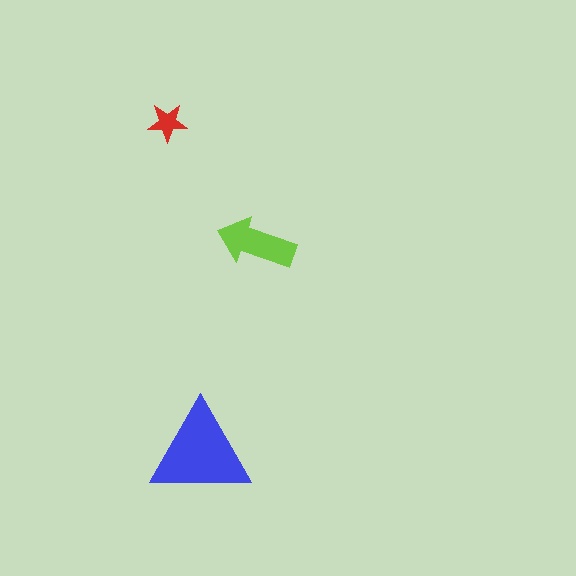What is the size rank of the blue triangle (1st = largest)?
1st.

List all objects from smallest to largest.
The red star, the lime arrow, the blue triangle.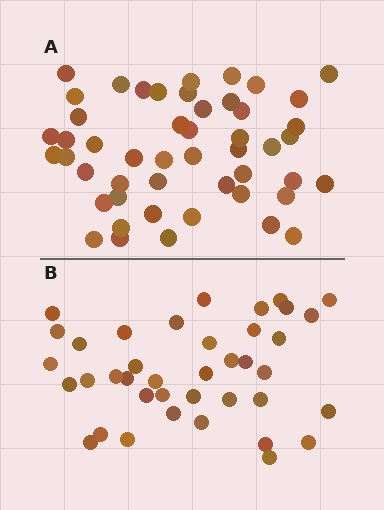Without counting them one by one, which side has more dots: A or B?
Region A (the top region) has more dots.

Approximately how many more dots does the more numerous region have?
Region A has roughly 10 or so more dots than region B.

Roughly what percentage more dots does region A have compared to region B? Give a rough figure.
About 25% more.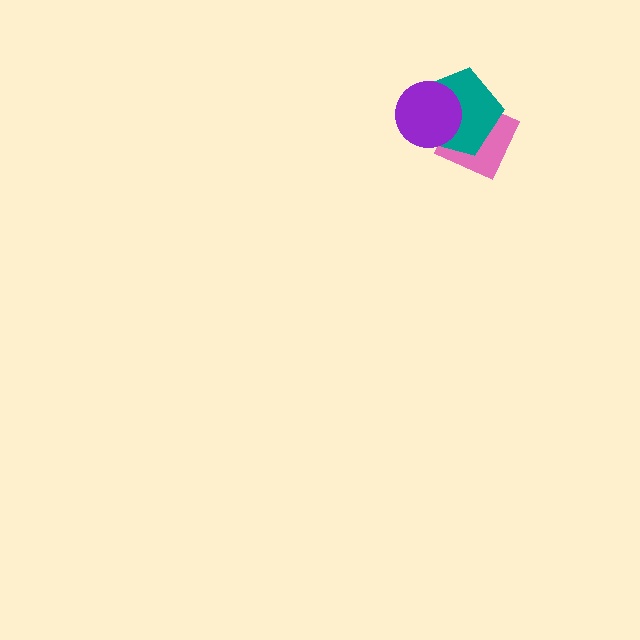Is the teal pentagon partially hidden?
Yes, it is partially covered by another shape.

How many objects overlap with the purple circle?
2 objects overlap with the purple circle.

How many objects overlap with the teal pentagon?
2 objects overlap with the teal pentagon.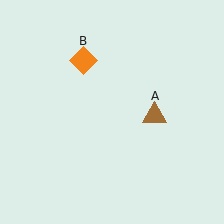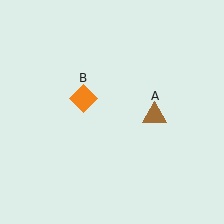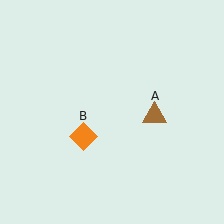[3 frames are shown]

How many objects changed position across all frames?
1 object changed position: orange diamond (object B).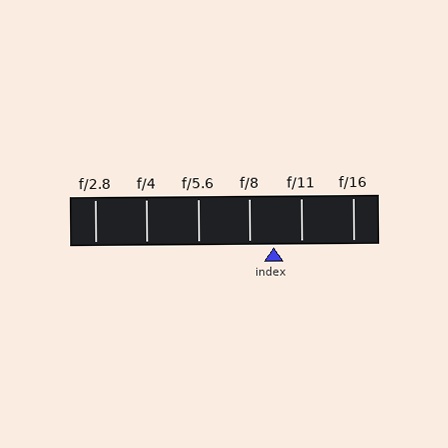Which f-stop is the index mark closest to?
The index mark is closest to f/8.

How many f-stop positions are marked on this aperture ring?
There are 6 f-stop positions marked.